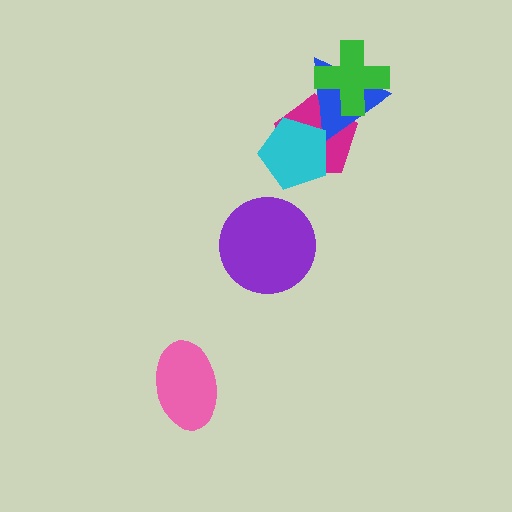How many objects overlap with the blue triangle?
3 objects overlap with the blue triangle.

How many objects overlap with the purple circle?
0 objects overlap with the purple circle.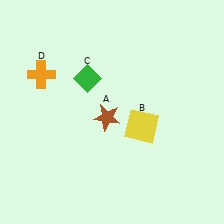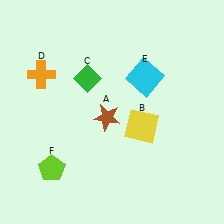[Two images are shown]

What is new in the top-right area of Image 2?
A cyan square (E) was added in the top-right area of Image 2.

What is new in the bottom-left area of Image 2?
A lime pentagon (F) was added in the bottom-left area of Image 2.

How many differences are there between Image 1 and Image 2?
There are 2 differences between the two images.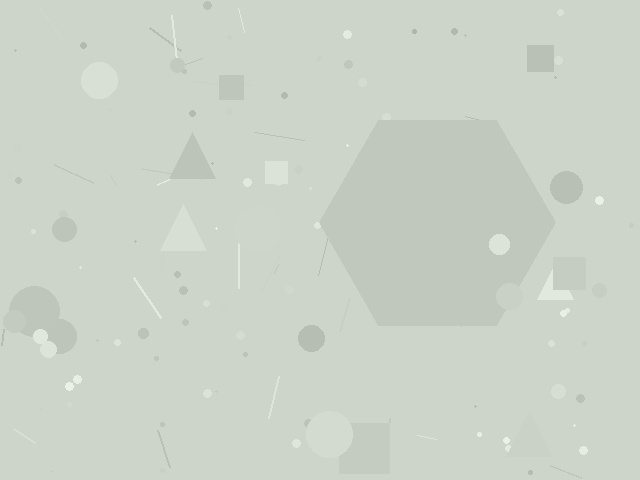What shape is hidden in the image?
A hexagon is hidden in the image.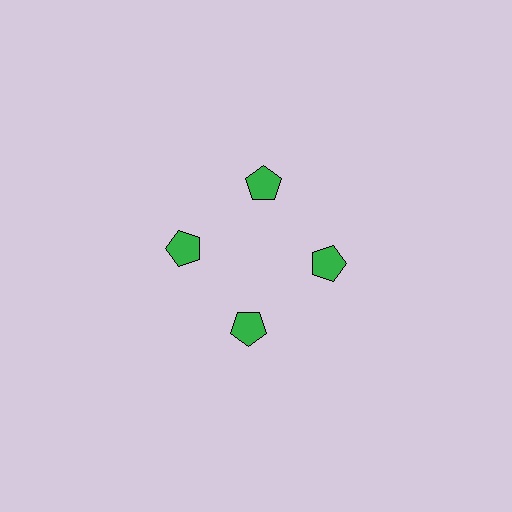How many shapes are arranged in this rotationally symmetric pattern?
There are 4 shapes, arranged in 4 groups of 1.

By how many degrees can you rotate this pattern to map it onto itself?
The pattern maps onto itself every 90 degrees of rotation.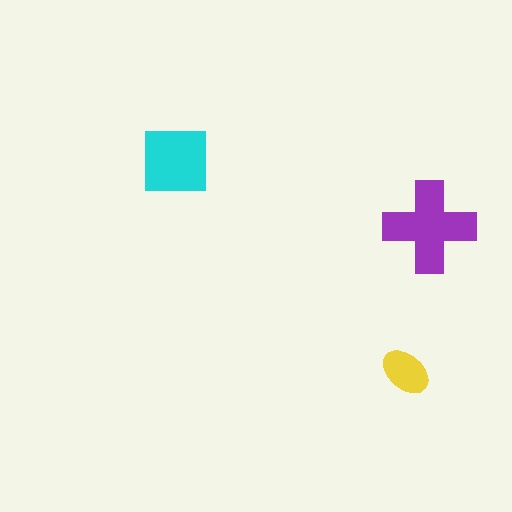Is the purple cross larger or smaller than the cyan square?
Larger.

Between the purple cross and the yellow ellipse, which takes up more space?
The purple cross.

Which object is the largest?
The purple cross.